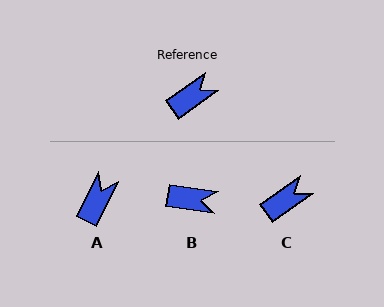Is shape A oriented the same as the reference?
No, it is off by about 28 degrees.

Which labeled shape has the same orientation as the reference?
C.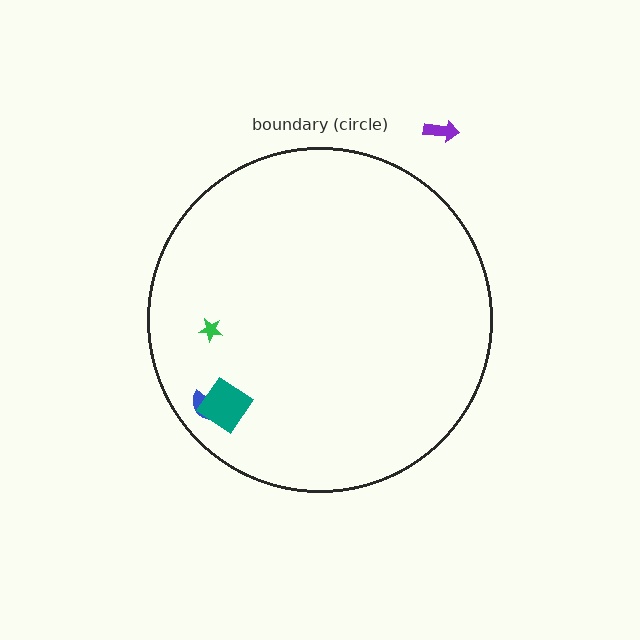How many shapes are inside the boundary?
3 inside, 1 outside.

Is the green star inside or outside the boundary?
Inside.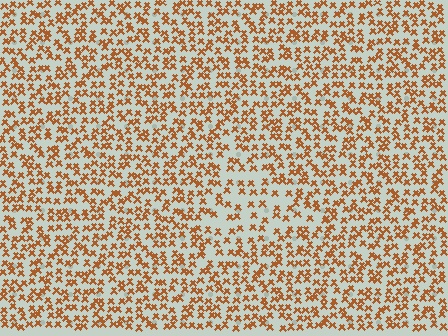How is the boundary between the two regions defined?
The boundary is defined by a change in element density (approximately 1.7x ratio). All elements are the same color, size, and shape.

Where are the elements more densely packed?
The elements are more densely packed outside the triangle boundary.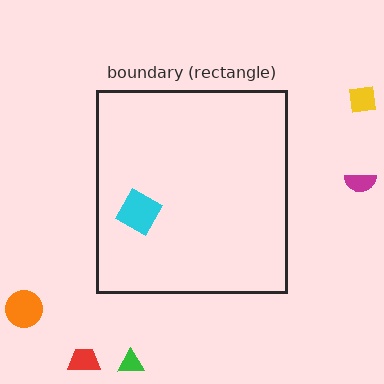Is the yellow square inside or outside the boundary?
Outside.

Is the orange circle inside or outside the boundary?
Outside.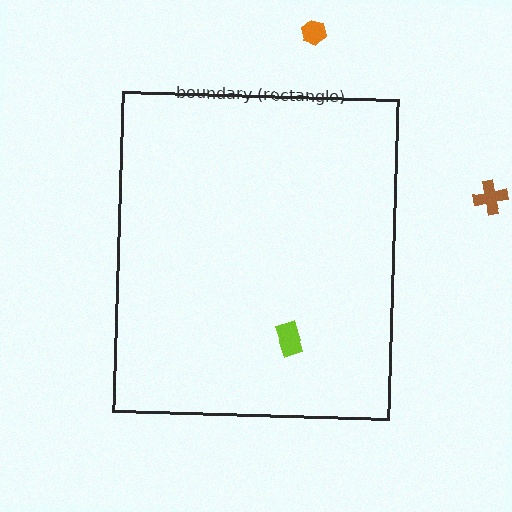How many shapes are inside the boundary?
1 inside, 2 outside.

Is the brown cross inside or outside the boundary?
Outside.